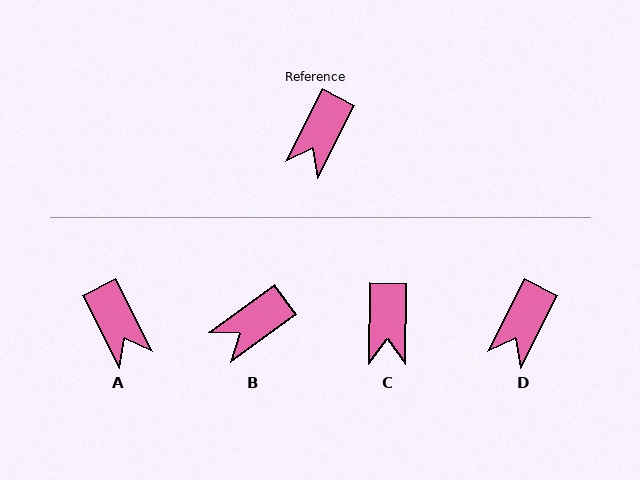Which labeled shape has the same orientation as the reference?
D.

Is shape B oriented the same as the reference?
No, it is off by about 27 degrees.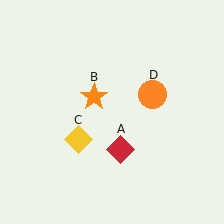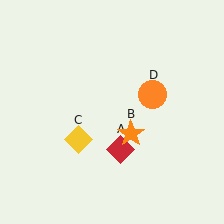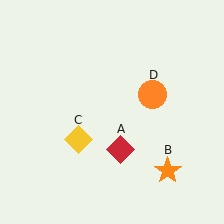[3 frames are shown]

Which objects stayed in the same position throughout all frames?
Red diamond (object A) and yellow diamond (object C) and orange circle (object D) remained stationary.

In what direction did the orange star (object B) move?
The orange star (object B) moved down and to the right.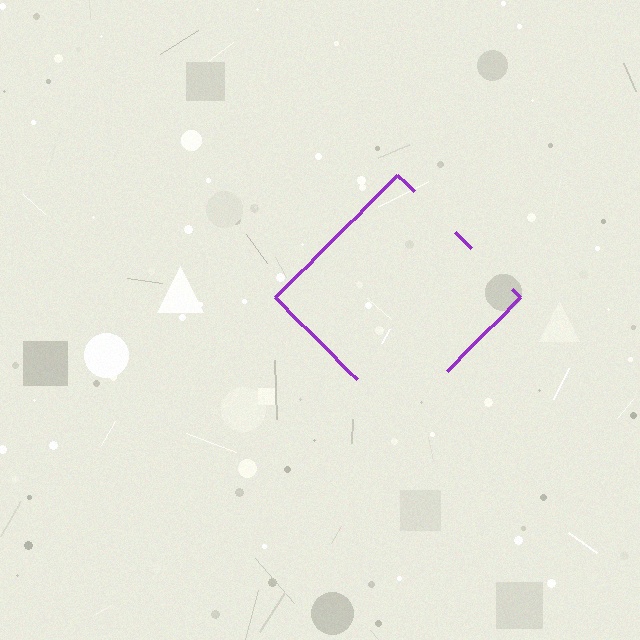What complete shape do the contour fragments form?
The contour fragments form a diamond.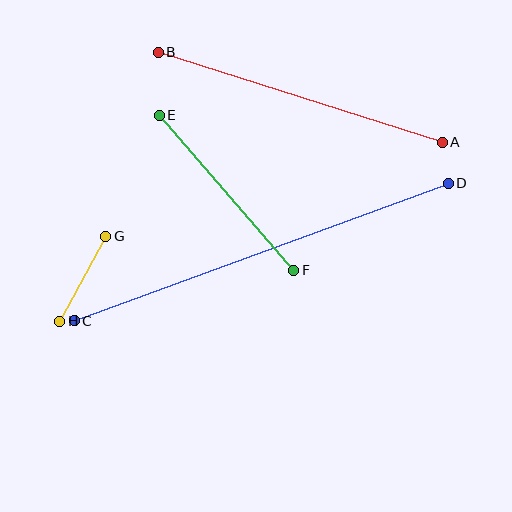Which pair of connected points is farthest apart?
Points C and D are farthest apart.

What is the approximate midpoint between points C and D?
The midpoint is at approximately (261, 252) pixels.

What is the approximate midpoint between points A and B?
The midpoint is at approximately (300, 97) pixels.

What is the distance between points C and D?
The distance is approximately 399 pixels.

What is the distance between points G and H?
The distance is approximately 97 pixels.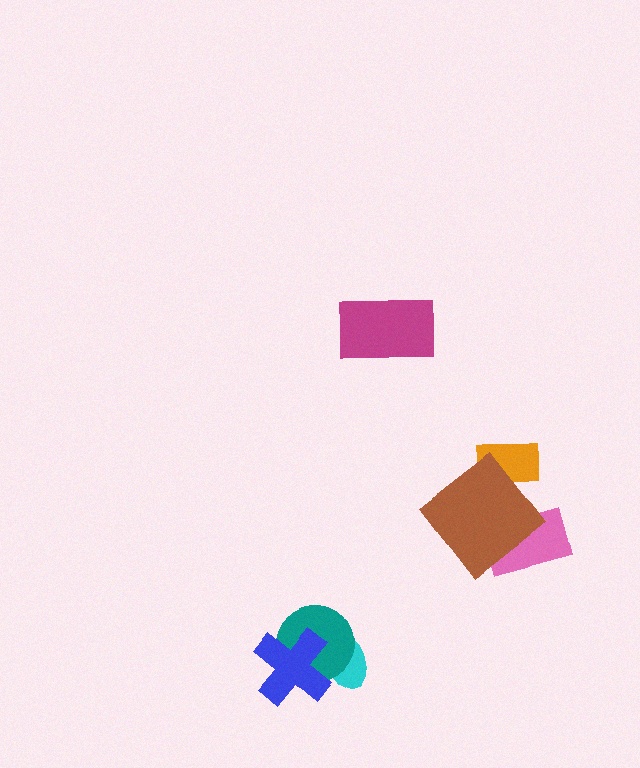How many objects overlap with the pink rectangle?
1 object overlaps with the pink rectangle.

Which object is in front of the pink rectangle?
The brown diamond is in front of the pink rectangle.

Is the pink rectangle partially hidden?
Yes, it is partially covered by another shape.